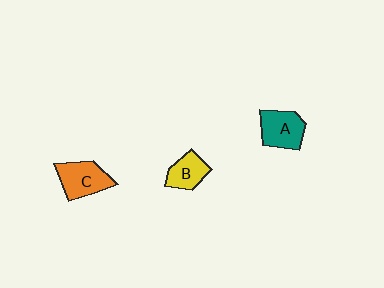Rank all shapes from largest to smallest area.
From largest to smallest: C (orange), A (teal), B (yellow).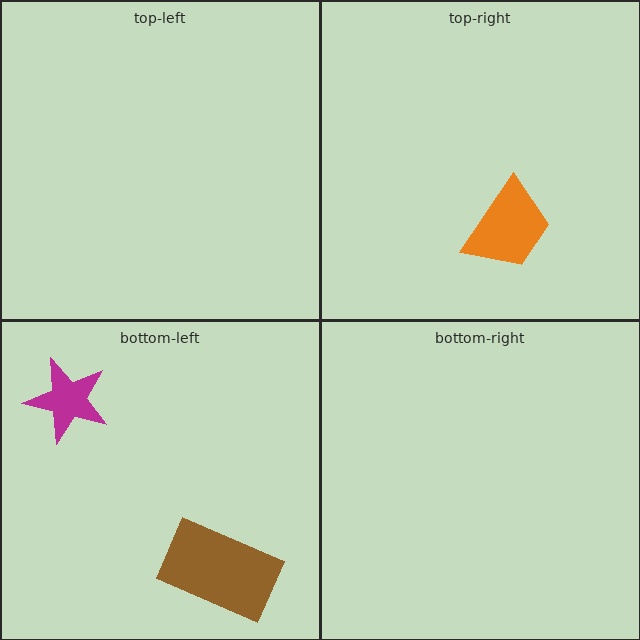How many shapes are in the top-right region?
1.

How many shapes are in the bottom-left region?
2.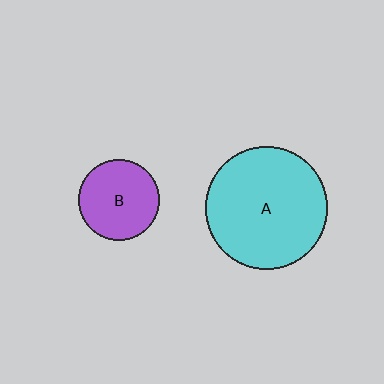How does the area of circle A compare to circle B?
Approximately 2.3 times.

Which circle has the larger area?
Circle A (cyan).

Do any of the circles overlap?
No, none of the circles overlap.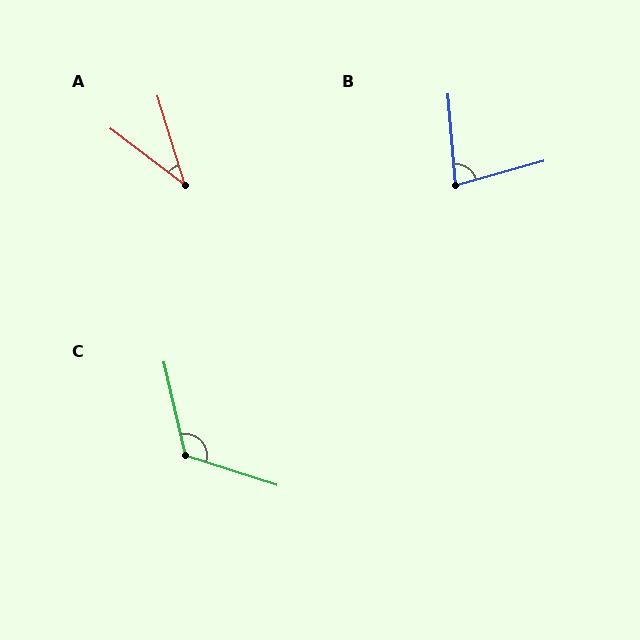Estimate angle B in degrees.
Approximately 79 degrees.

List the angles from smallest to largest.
A (35°), B (79°), C (121°).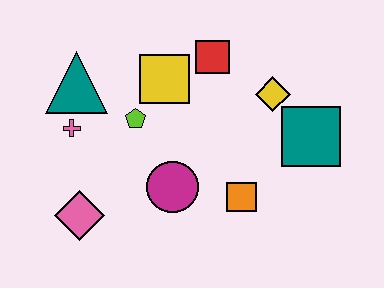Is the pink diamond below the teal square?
Yes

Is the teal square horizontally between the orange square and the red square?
No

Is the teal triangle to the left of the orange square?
Yes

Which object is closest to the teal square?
The yellow diamond is closest to the teal square.